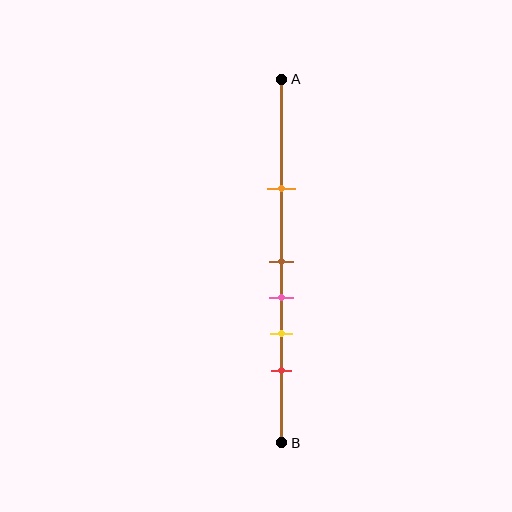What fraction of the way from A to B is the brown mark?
The brown mark is approximately 50% (0.5) of the way from A to B.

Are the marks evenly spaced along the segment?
No, the marks are not evenly spaced.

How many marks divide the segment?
There are 5 marks dividing the segment.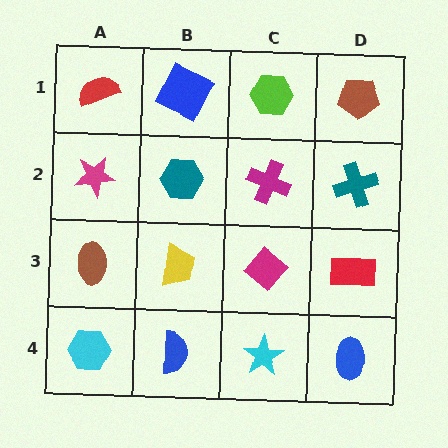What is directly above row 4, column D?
A red rectangle.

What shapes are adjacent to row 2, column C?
A lime hexagon (row 1, column C), a magenta diamond (row 3, column C), a teal hexagon (row 2, column B), a teal cross (row 2, column D).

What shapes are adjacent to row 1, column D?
A teal cross (row 2, column D), a lime hexagon (row 1, column C).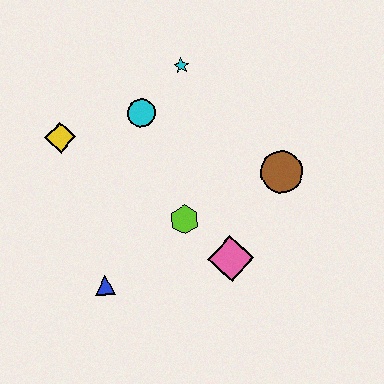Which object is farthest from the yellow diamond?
The brown circle is farthest from the yellow diamond.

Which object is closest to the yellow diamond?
The cyan circle is closest to the yellow diamond.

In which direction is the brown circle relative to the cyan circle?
The brown circle is to the right of the cyan circle.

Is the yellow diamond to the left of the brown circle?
Yes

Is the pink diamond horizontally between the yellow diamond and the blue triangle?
No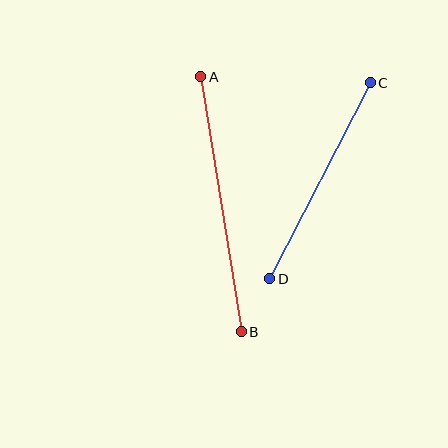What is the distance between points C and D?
The distance is approximately 220 pixels.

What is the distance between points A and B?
The distance is approximately 258 pixels.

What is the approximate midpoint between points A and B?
The midpoint is at approximately (221, 204) pixels.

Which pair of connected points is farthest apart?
Points A and B are farthest apart.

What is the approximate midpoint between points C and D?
The midpoint is at approximately (320, 181) pixels.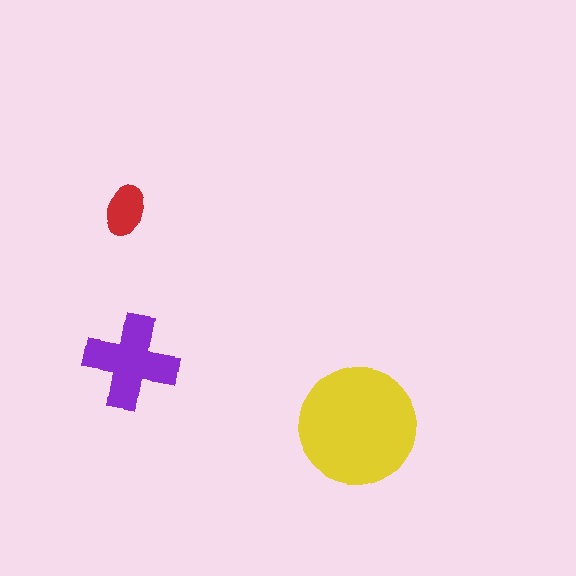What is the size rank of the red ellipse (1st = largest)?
3rd.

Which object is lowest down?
The yellow circle is bottommost.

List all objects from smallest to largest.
The red ellipse, the purple cross, the yellow circle.